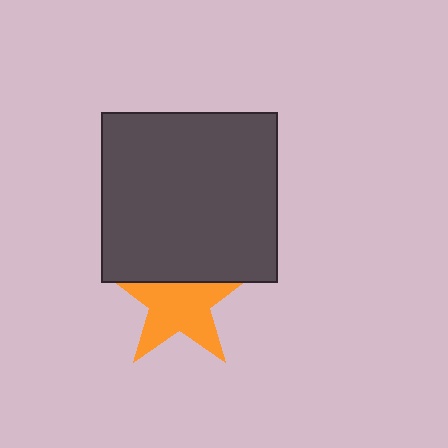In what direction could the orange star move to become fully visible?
The orange star could move down. That would shift it out from behind the dark gray rectangle entirely.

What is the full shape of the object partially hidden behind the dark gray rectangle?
The partially hidden object is an orange star.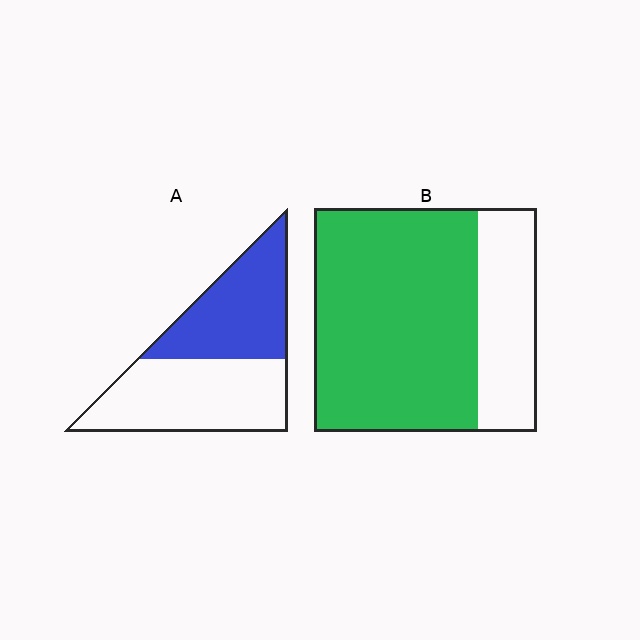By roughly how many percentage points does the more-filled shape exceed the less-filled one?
By roughly 30 percentage points (B over A).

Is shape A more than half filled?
No.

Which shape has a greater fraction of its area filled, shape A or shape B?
Shape B.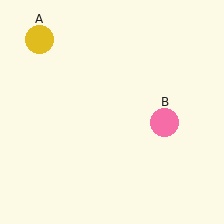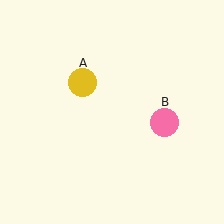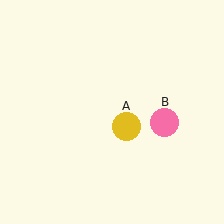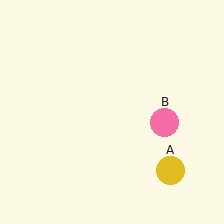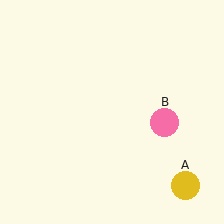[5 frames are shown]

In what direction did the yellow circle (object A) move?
The yellow circle (object A) moved down and to the right.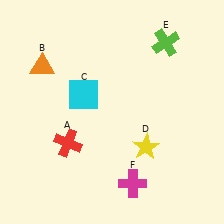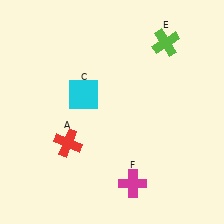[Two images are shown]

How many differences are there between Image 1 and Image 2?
There are 2 differences between the two images.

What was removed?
The orange triangle (B), the yellow star (D) were removed in Image 2.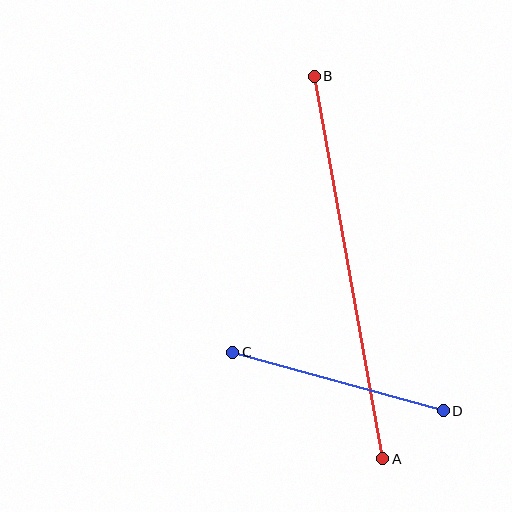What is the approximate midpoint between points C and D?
The midpoint is at approximately (338, 382) pixels.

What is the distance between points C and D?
The distance is approximately 219 pixels.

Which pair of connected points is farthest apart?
Points A and B are farthest apart.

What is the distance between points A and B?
The distance is approximately 389 pixels.